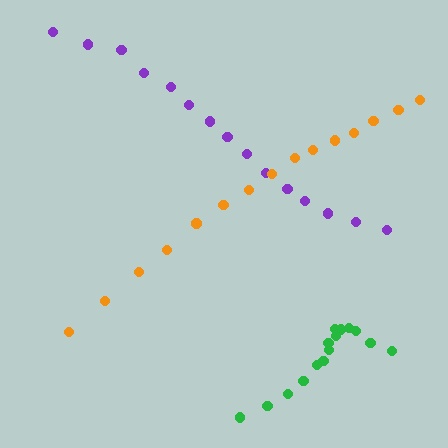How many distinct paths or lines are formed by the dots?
There are 3 distinct paths.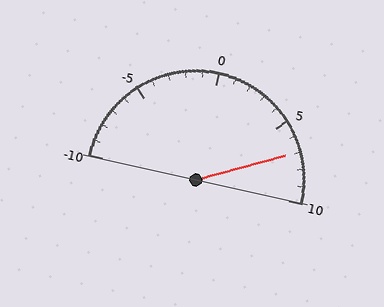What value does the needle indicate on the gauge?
The needle indicates approximately 7.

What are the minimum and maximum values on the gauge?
The gauge ranges from -10 to 10.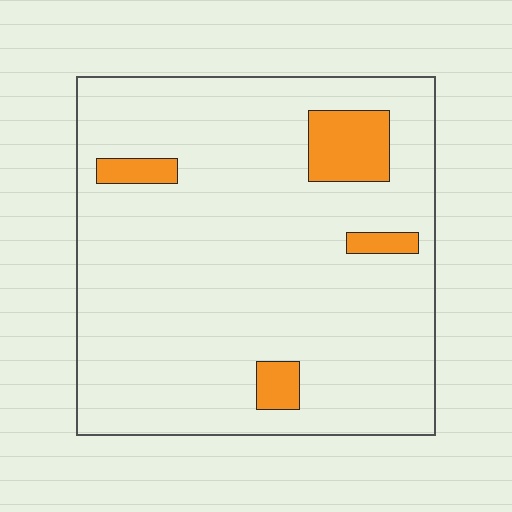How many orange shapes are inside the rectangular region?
4.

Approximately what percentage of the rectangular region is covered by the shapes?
Approximately 10%.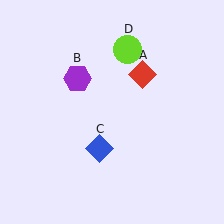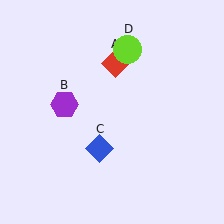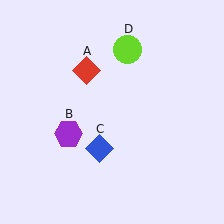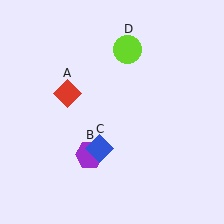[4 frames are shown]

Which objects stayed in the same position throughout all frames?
Blue diamond (object C) and lime circle (object D) remained stationary.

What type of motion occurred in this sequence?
The red diamond (object A), purple hexagon (object B) rotated counterclockwise around the center of the scene.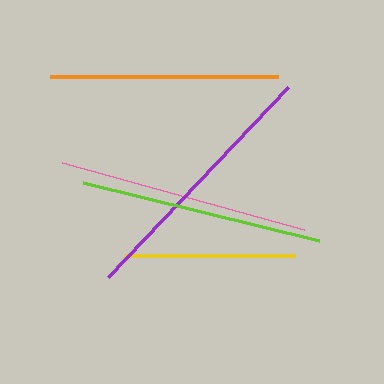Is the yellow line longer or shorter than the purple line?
The purple line is longer than the yellow line.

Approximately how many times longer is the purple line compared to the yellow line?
The purple line is approximately 1.5 times the length of the yellow line.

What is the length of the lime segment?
The lime segment is approximately 243 pixels long.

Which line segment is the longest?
The purple line is the longest at approximately 262 pixels.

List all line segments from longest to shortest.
From longest to shortest: purple, pink, lime, orange, yellow.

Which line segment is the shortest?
The yellow line is the shortest at approximately 170 pixels.